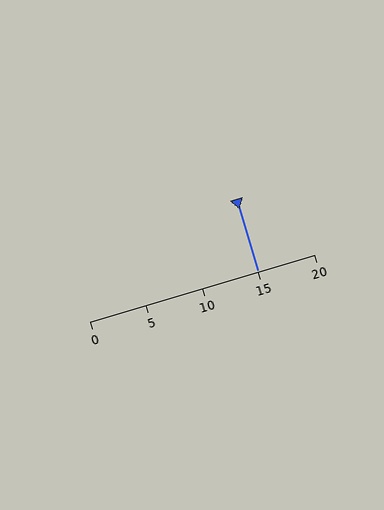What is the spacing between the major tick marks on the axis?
The major ticks are spaced 5 apart.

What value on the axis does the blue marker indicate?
The marker indicates approximately 15.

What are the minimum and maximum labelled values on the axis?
The axis runs from 0 to 20.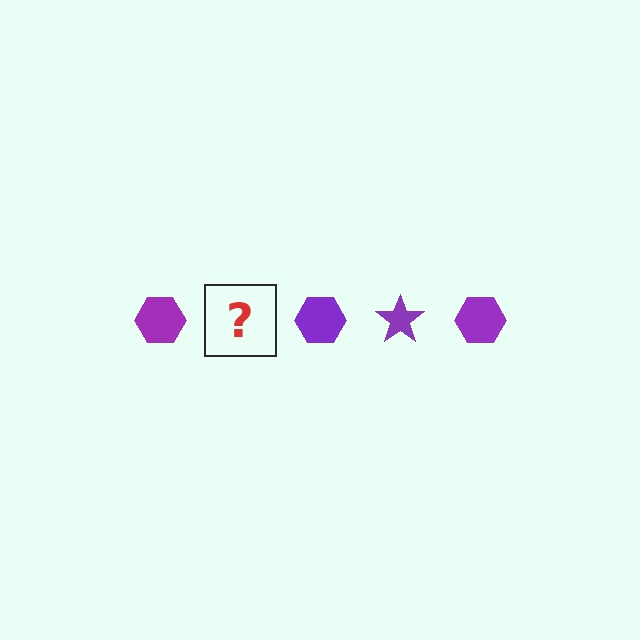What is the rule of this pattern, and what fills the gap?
The rule is that the pattern cycles through hexagon, star shapes in purple. The gap should be filled with a purple star.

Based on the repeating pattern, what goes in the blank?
The blank should be a purple star.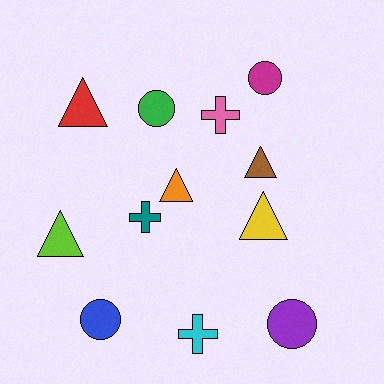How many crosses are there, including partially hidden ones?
There are 3 crosses.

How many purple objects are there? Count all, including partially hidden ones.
There is 1 purple object.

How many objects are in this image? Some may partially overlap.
There are 12 objects.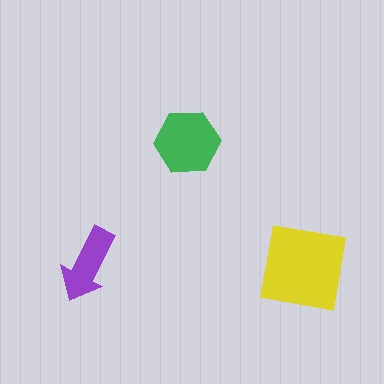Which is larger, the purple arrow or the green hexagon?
The green hexagon.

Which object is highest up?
The green hexagon is topmost.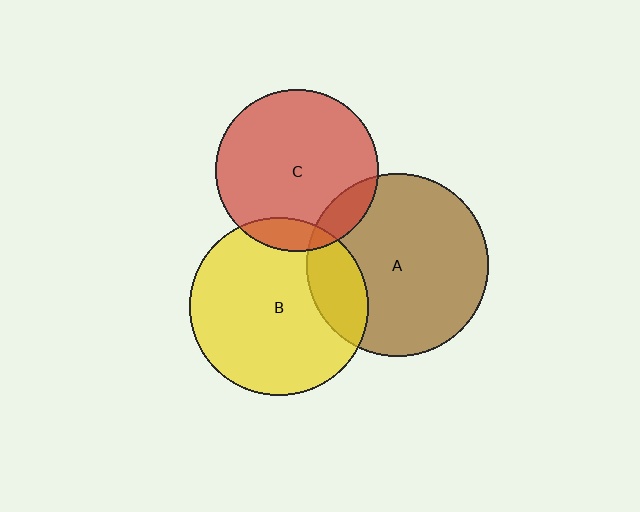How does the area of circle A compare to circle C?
Approximately 1.3 times.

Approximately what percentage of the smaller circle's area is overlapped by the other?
Approximately 10%.